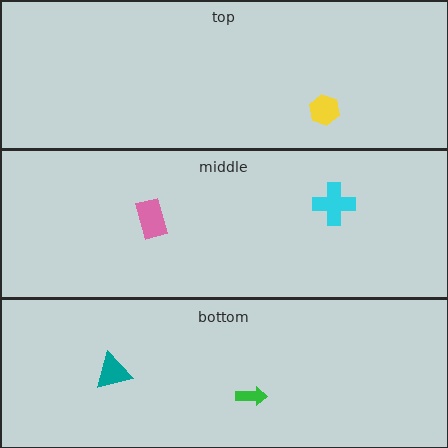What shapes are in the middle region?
The pink rectangle, the cyan cross.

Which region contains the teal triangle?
The bottom region.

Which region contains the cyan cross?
The middle region.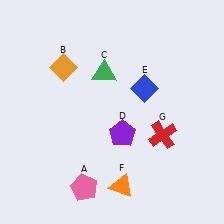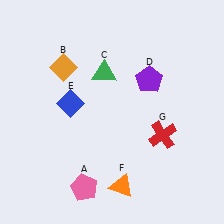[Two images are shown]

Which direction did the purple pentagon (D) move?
The purple pentagon (D) moved up.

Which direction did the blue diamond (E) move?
The blue diamond (E) moved left.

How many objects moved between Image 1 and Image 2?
2 objects moved between the two images.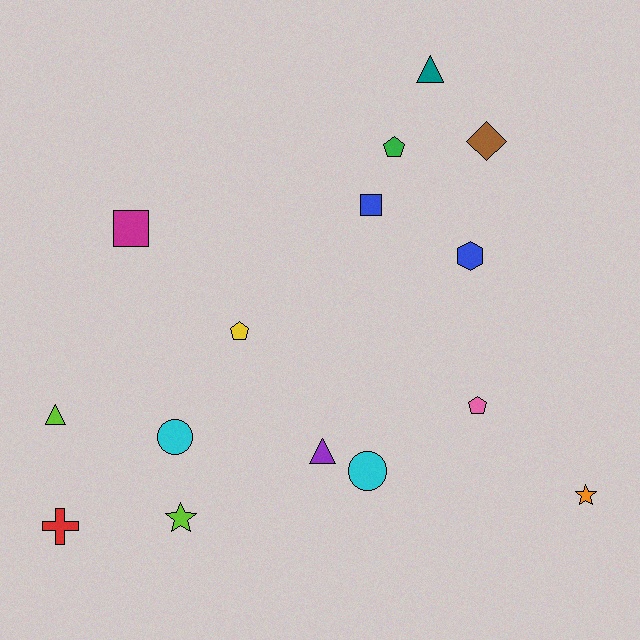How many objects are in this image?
There are 15 objects.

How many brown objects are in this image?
There is 1 brown object.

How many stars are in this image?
There are 2 stars.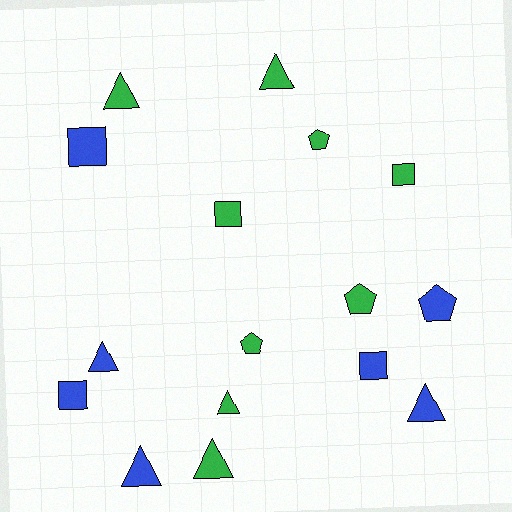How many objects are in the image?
There are 16 objects.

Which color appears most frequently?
Green, with 9 objects.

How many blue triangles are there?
There are 3 blue triangles.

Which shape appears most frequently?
Triangle, with 7 objects.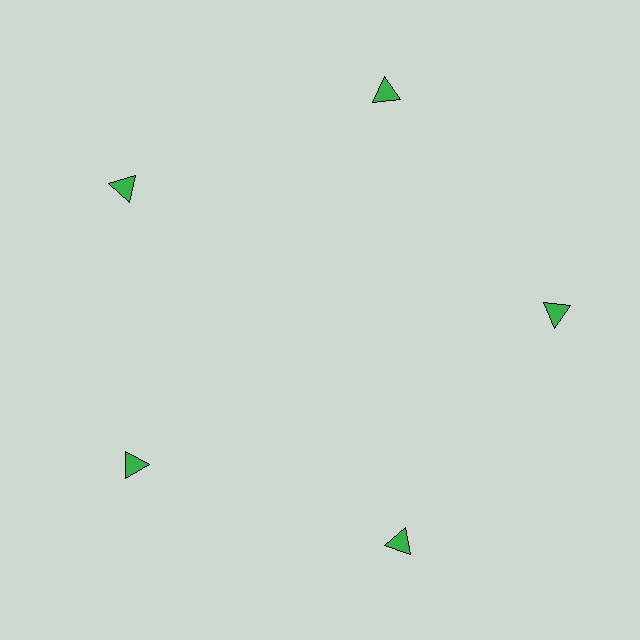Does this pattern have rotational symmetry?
Yes, this pattern has 5-fold rotational symmetry. It looks the same after rotating 72 degrees around the center.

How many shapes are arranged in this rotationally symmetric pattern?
There are 5 shapes, arranged in 5 groups of 1.